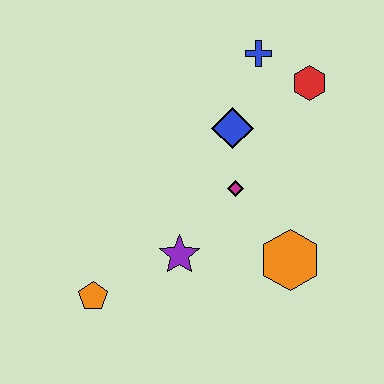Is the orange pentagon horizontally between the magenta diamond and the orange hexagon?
No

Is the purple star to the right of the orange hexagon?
No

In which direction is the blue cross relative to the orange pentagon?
The blue cross is above the orange pentagon.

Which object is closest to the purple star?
The magenta diamond is closest to the purple star.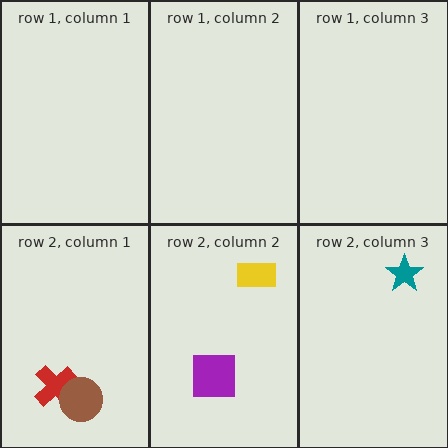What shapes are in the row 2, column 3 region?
The teal star.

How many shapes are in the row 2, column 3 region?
1.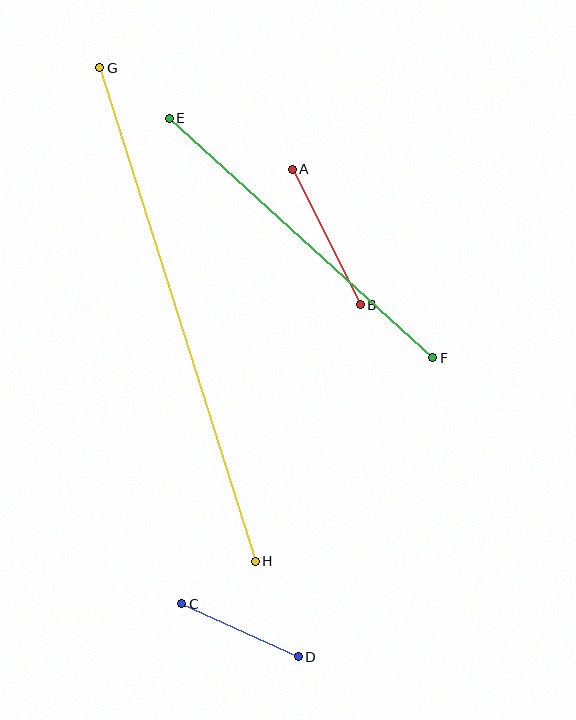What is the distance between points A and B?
The distance is approximately 152 pixels.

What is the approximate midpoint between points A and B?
The midpoint is at approximately (326, 237) pixels.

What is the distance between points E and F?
The distance is approximately 356 pixels.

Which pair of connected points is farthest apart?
Points G and H are farthest apart.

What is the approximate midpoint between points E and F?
The midpoint is at approximately (301, 238) pixels.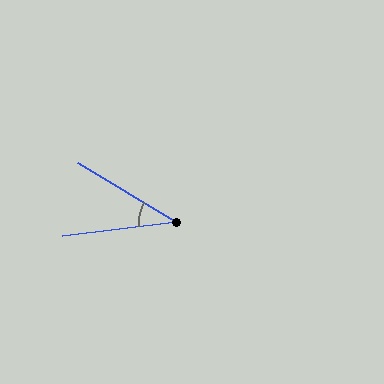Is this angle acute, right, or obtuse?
It is acute.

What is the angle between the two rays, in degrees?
Approximately 38 degrees.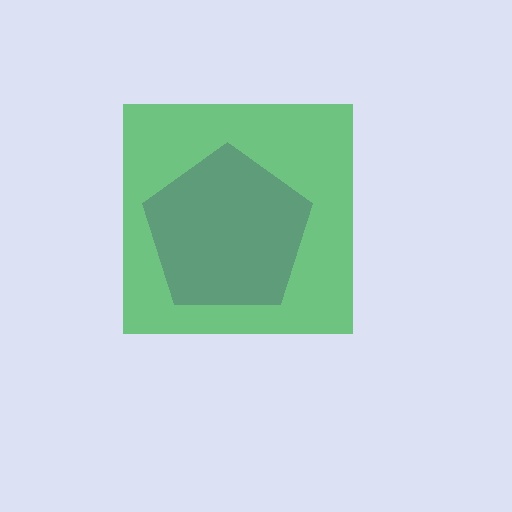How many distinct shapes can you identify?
There are 2 distinct shapes: a purple pentagon, a green square.